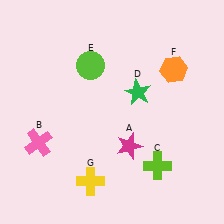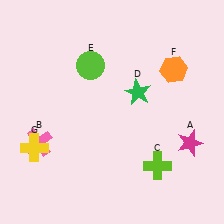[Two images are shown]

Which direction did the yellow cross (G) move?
The yellow cross (G) moved left.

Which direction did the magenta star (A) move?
The magenta star (A) moved right.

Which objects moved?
The objects that moved are: the magenta star (A), the yellow cross (G).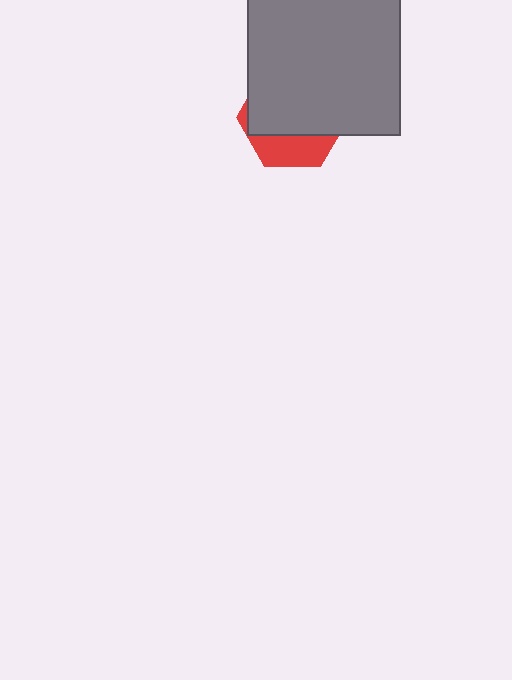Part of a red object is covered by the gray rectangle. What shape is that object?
It is a hexagon.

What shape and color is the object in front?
The object in front is a gray rectangle.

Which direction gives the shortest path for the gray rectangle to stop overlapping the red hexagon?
Moving up gives the shortest separation.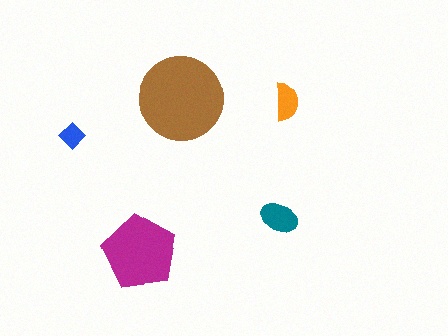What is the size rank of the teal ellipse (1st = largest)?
3rd.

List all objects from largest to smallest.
The brown circle, the magenta pentagon, the teal ellipse, the orange semicircle, the blue diamond.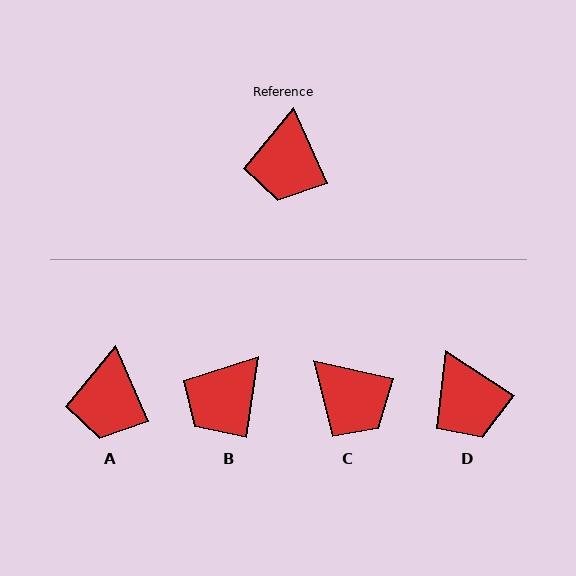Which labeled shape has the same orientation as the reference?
A.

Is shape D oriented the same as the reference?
No, it is off by about 33 degrees.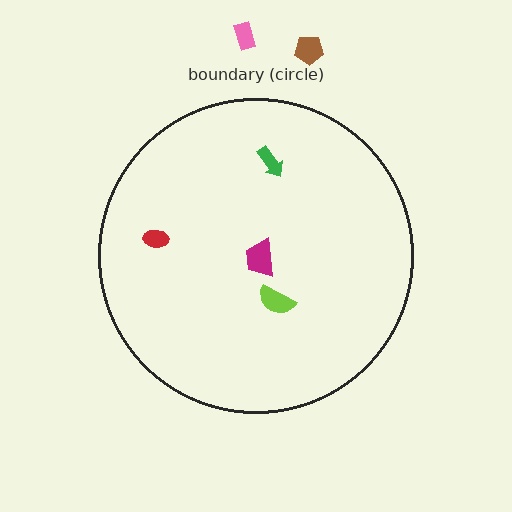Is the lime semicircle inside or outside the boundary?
Inside.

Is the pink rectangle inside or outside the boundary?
Outside.